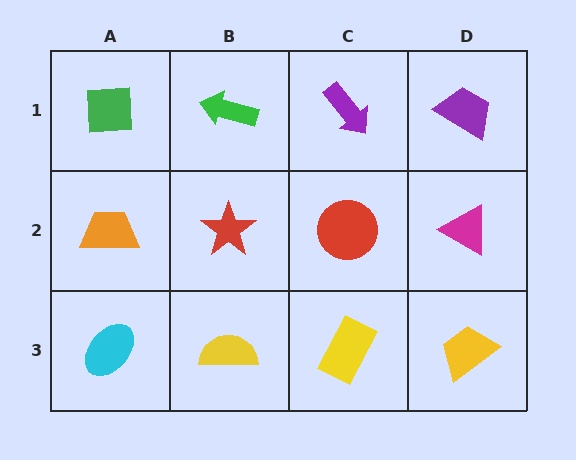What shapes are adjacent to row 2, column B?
A green arrow (row 1, column B), a yellow semicircle (row 3, column B), an orange trapezoid (row 2, column A), a red circle (row 2, column C).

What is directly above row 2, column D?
A purple trapezoid.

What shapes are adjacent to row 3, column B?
A red star (row 2, column B), a cyan ellipse (row 3, column A), a yellow rectangle (row 3, column C).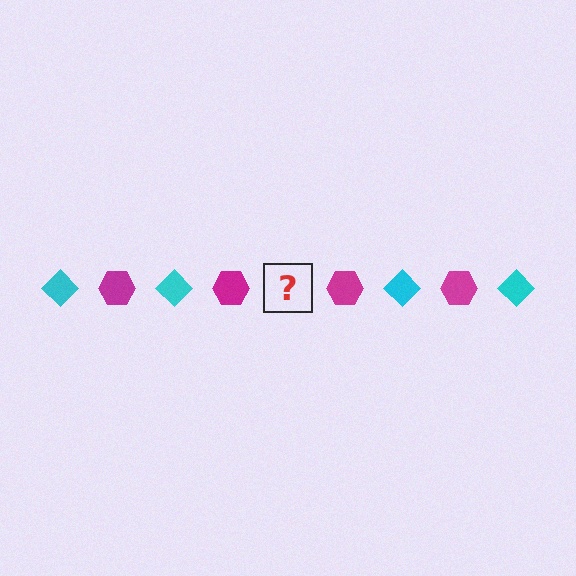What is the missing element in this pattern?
The missing element is a cyan diamond.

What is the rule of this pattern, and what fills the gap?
The rule is that the pattern alternates between cyan diamond and magenta hexagon. The gap should be filled with a cyan diamond.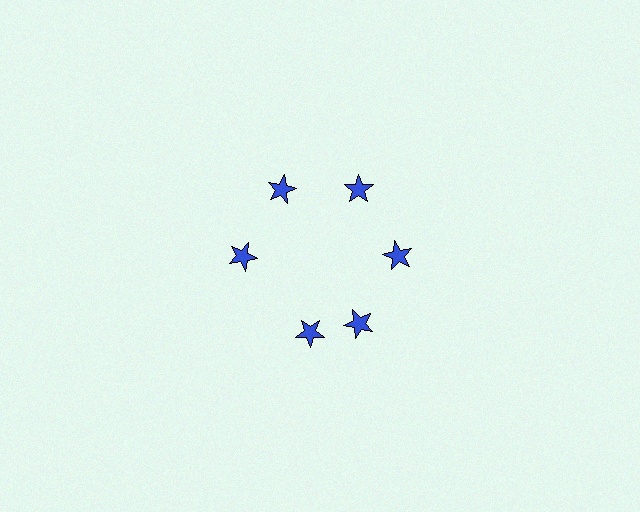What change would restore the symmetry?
The symmetry would be restored by rotating it back into even spacing with its neighbors so that all 6 stars sit at equal angles and equal distance from the center.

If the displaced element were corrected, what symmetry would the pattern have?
It would have 6-fold rotational symmetry — the pattern would map onto itself every 60 degrees.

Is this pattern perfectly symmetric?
No. The 6 blue stars are arranged in a ring, but one element near the 7 o'clock position is rotated out of alignment along the ring, breaking the 6-fold rotational symmetry.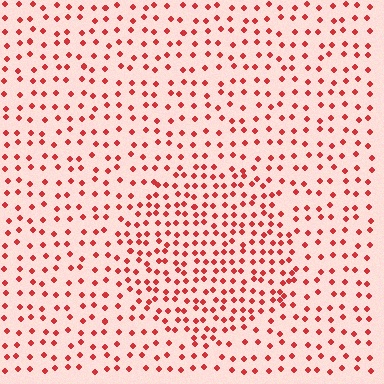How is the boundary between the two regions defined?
The boundary is defined by a change in element density (approximately 1.7x ratio). All elements are the same color, size, and shape.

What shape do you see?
I see a circle.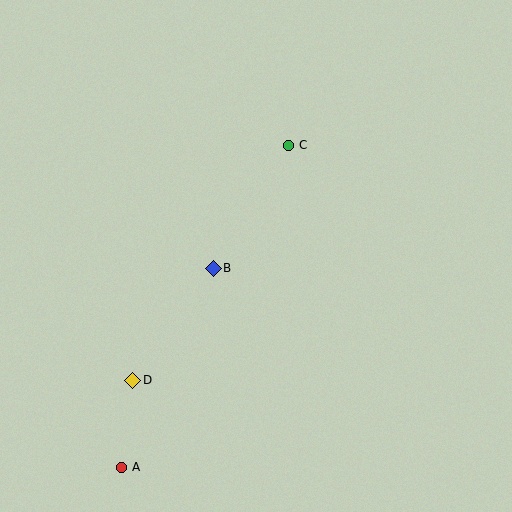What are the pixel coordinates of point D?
Point D is at (133, 380).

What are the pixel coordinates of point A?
Point A is at (122, 467).